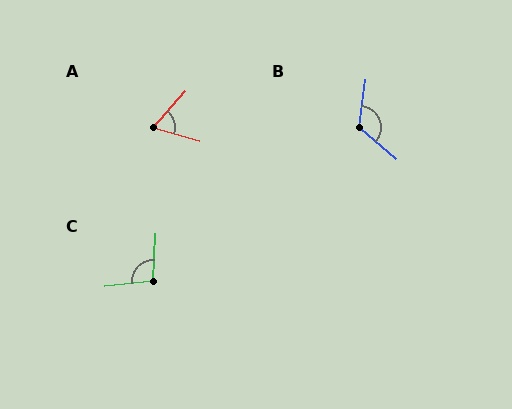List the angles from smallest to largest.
A (64°), C (98°), B (123°).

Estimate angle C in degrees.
Approximately 98 degrees.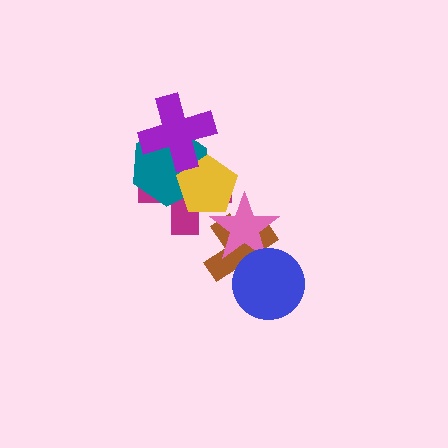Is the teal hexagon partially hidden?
Yes, it is partially covered by another shape.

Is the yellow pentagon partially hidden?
Yes, it is partially covered by another shape.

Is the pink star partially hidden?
Yes, it is partially covered by another shape.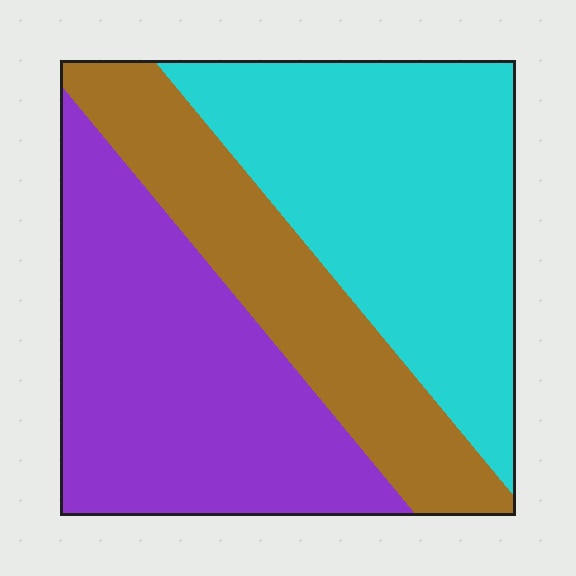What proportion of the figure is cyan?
Cyan takes up between a quarter and a half of the figure.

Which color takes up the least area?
Brown, at roughly 25%.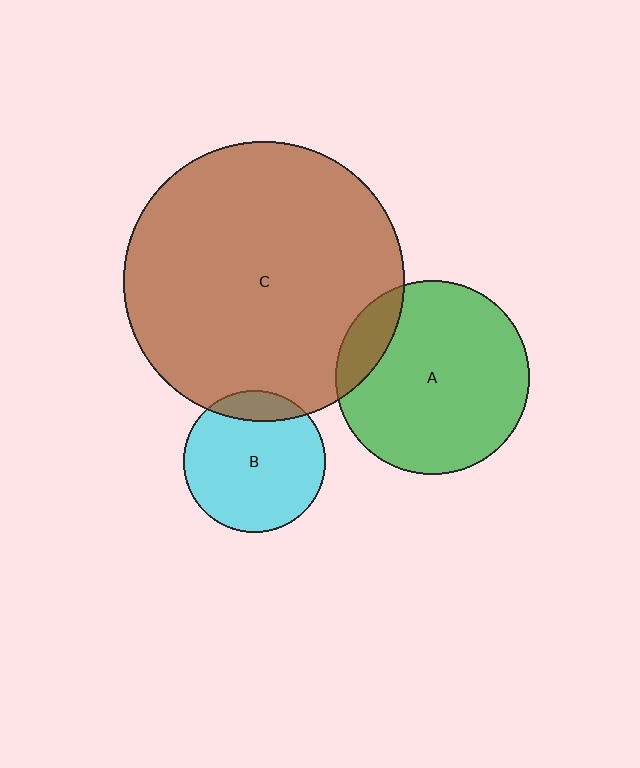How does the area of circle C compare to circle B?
Approximately 3.9 times.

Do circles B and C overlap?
Yes.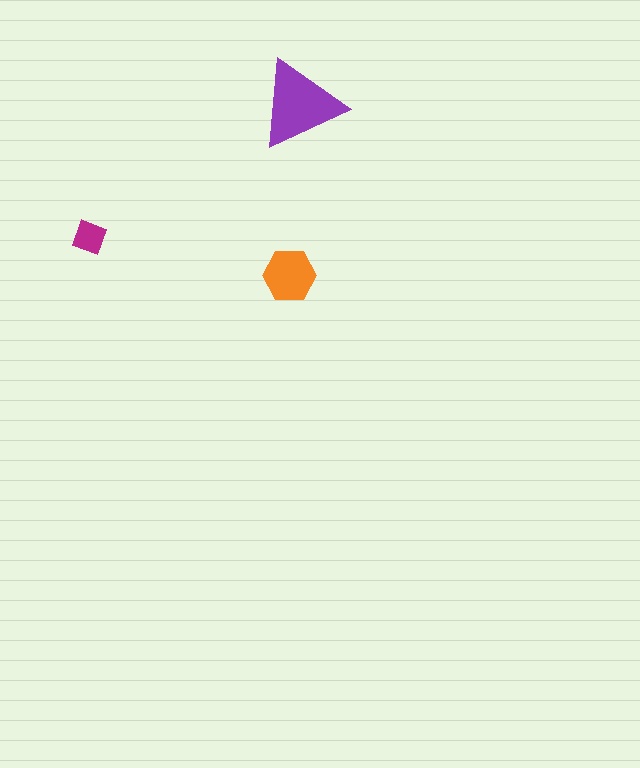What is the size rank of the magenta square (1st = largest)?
3rd.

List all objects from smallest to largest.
The magenta square, the orange hexagon, the purple triangle.